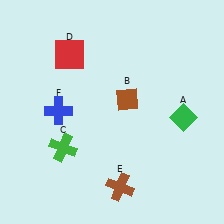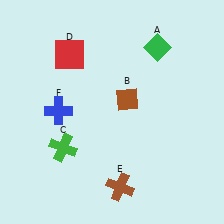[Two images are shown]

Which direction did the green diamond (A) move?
The green diamond (A) moved up.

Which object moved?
The green diamond (A) moved up.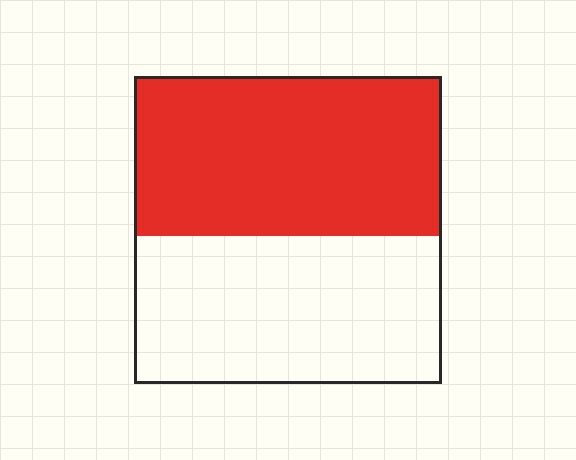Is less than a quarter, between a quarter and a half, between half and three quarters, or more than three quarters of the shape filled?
Between half and three quarters.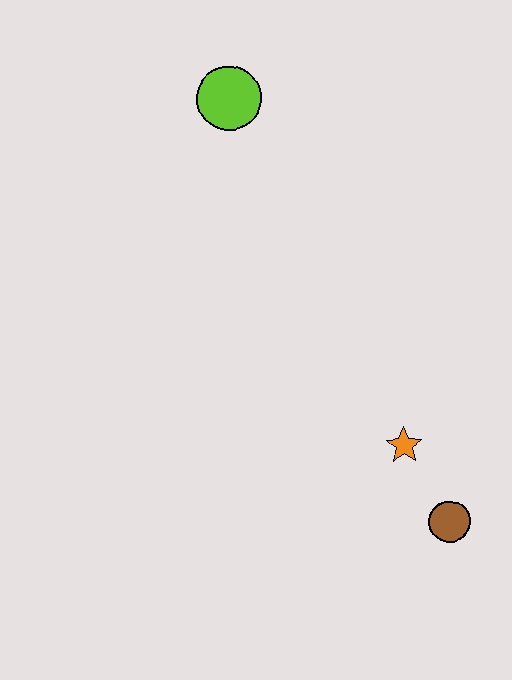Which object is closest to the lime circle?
The orange star is closest to the lime circle.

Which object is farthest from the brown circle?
The lime circle is farthest from the brown circle.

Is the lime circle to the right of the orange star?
No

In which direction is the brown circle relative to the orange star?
The brown circle is below the orange star.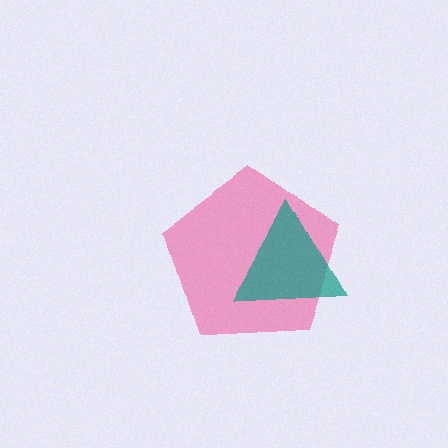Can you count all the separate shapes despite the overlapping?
Yes, there are 2 separate shapes.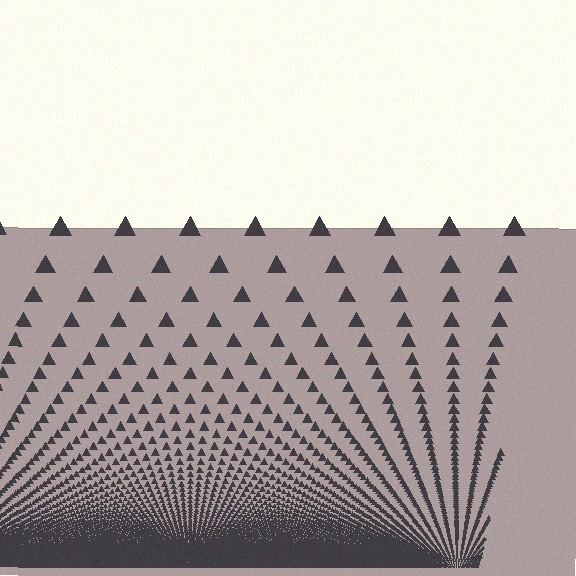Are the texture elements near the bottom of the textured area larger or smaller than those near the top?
Smaller. The gradient is inverted — elements near the bottom are smaller and denser.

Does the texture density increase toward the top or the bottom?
Density increases toward the bottom.